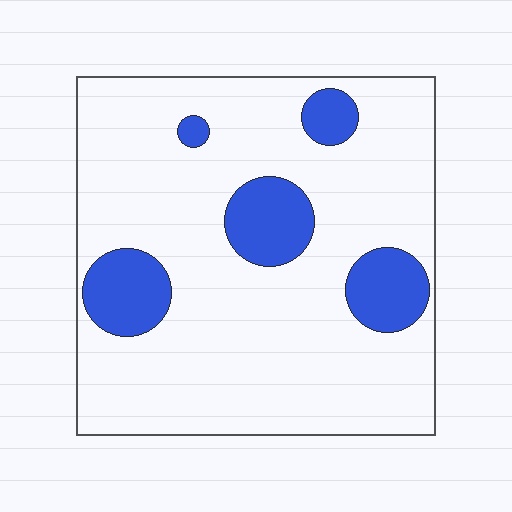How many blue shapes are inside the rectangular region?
5.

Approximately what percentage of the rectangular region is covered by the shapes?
Approximately 15%.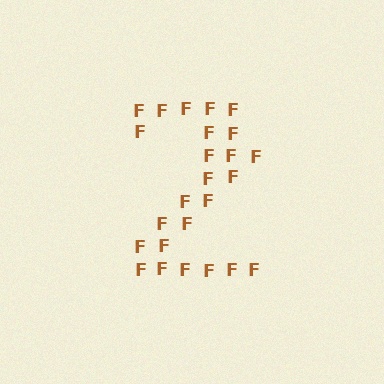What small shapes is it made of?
It is made of small letter F's.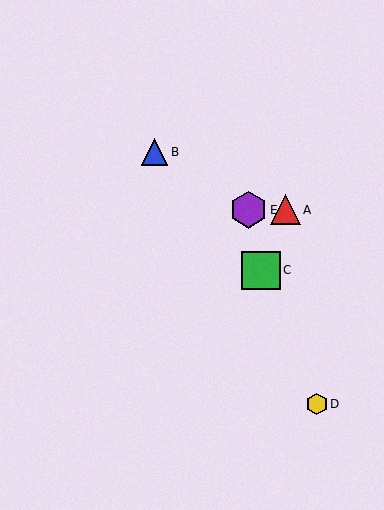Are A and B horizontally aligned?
No, A is at y≈210 and B is at y≈152.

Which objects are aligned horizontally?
Objects A, E are aligned horizontally.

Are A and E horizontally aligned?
Yes, both are at y≈210.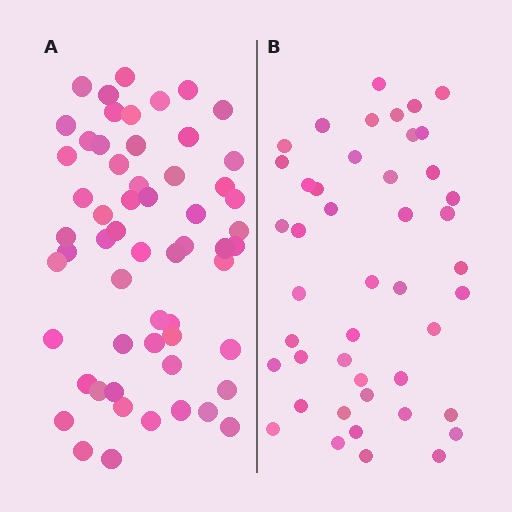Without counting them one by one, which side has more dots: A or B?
Region A (the left region) has more dots.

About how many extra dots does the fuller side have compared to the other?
Region A has approximately 15 more dots than region B.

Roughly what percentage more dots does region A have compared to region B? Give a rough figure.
About 30% more.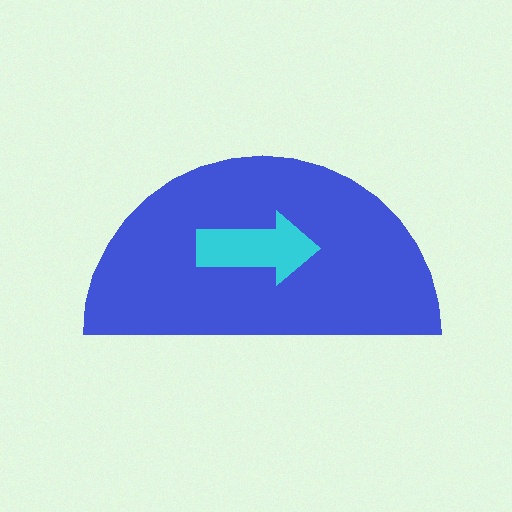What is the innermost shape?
The cyan arrow.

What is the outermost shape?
The blue semicircle.